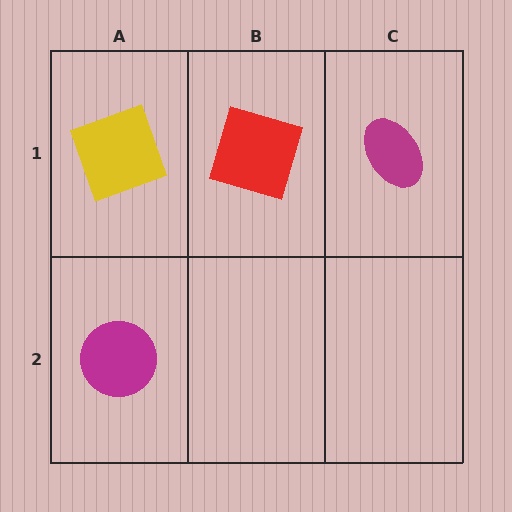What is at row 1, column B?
A red square.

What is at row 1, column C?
A magenta ellipse.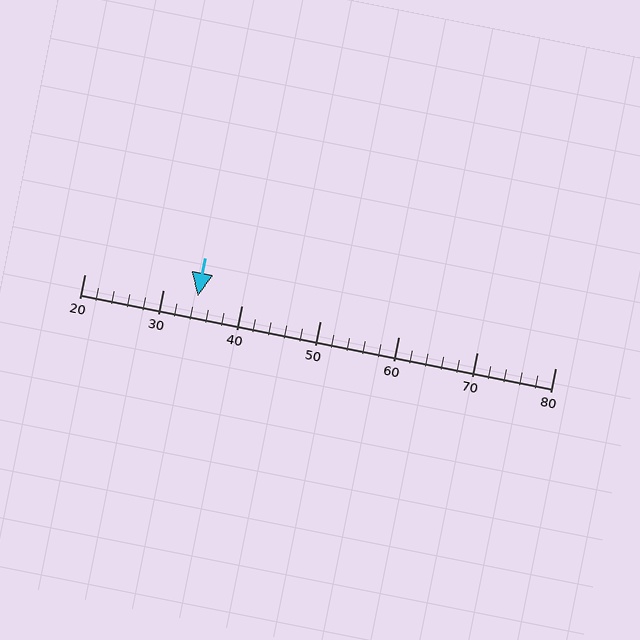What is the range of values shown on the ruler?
The ruler shows values from 20 to 80.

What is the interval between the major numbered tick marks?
The major tick marks are spaced 10 units apart.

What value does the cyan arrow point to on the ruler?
The cyan arrow points to approximately 34.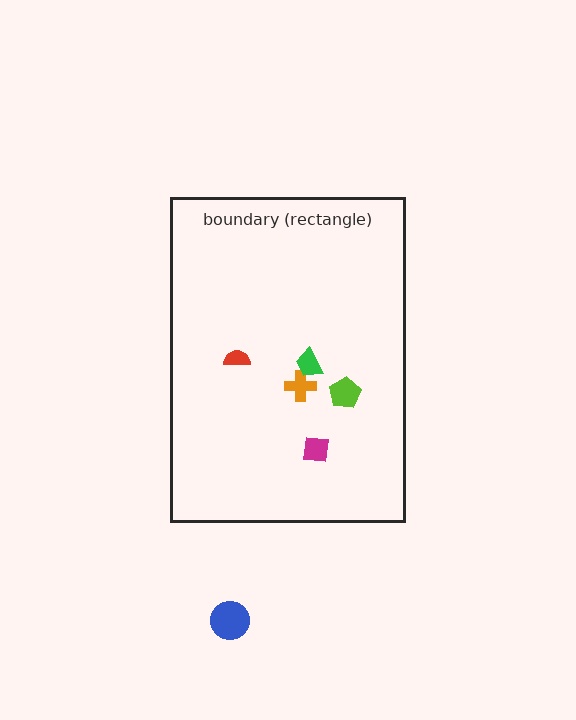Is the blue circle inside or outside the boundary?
Outside.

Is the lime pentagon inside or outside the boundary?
Inside.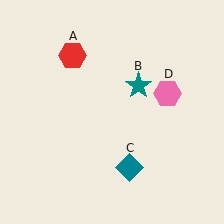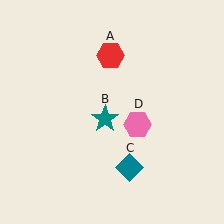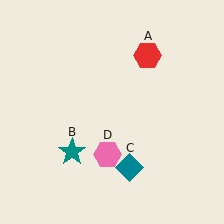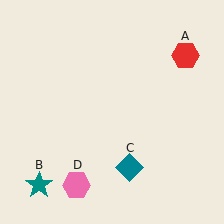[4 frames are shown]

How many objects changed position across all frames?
3 objects changed position: red hexagon (object A), teal star (object B), pink hexagon (object D).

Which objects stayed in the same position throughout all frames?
Teal diamond (object C) remained stationary.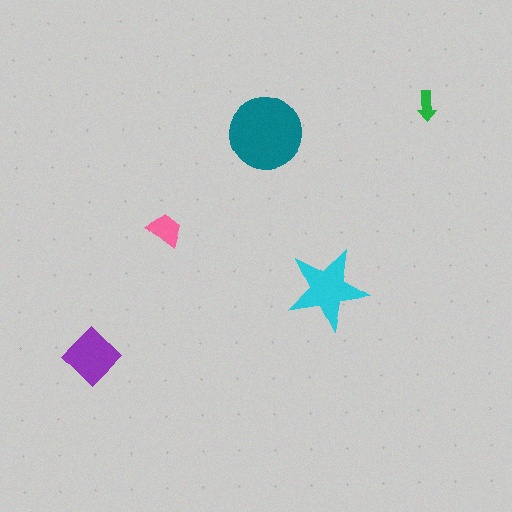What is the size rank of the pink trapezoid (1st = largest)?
4th.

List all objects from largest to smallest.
The teal circle, the cyan star, the purple diamond, the pink trapezoid, the green arrow.